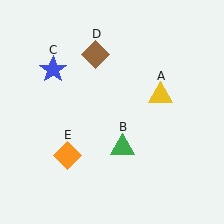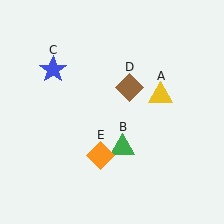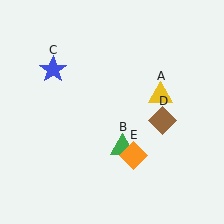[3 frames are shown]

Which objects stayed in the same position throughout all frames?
Yellow triangle (object A) and green triangle (object B) and blue star (object C) remained stationary.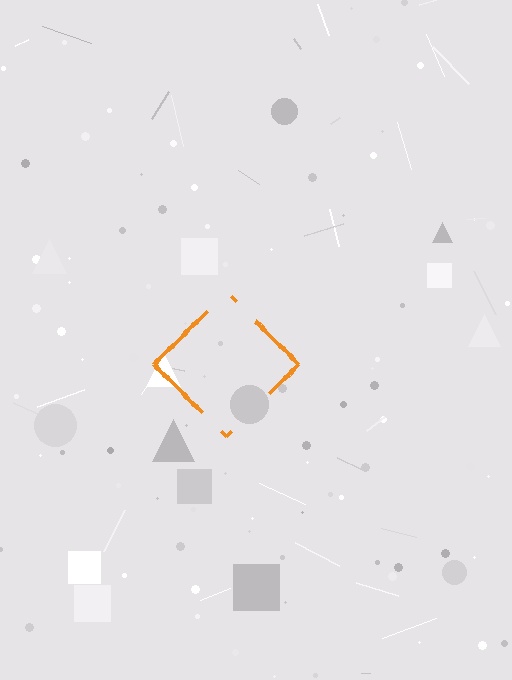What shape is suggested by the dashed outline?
The dashed outline suggests a diamond.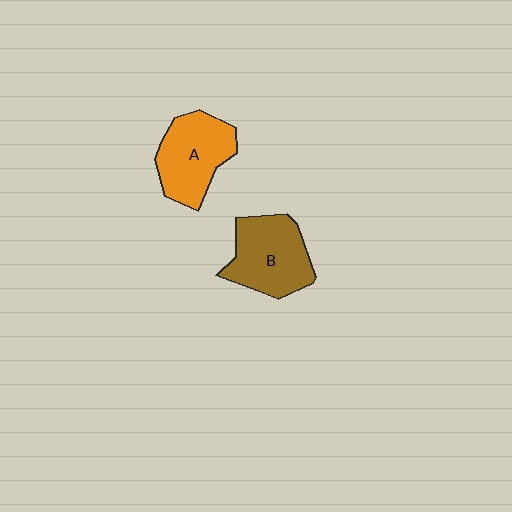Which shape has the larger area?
Shape B (brown).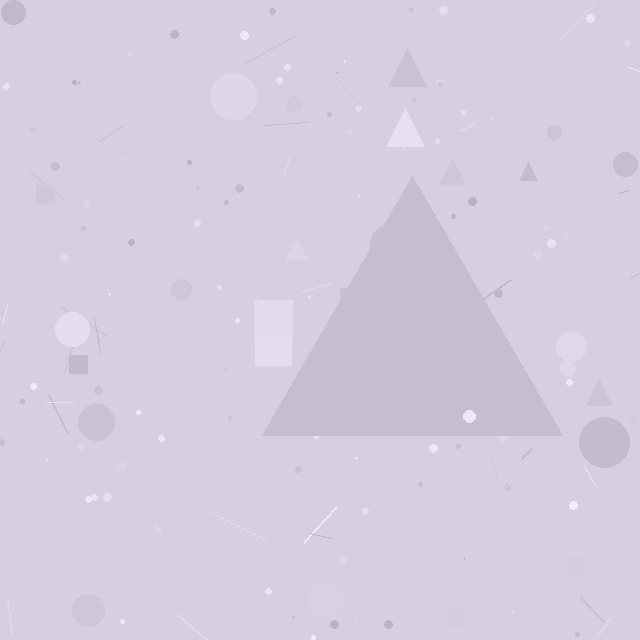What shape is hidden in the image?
A triangle is hidden in the image.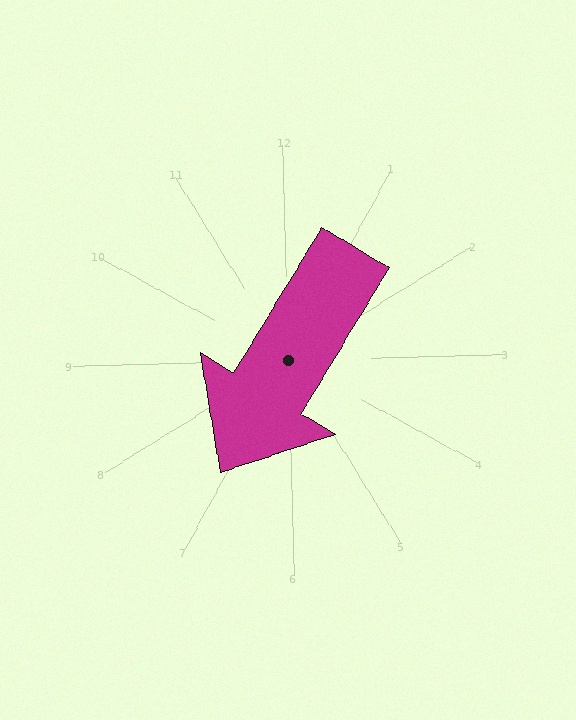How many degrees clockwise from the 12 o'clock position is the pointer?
Approximately 213 degrees.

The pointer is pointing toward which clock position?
Roughly 7 o'clock.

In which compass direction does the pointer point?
Southwest.